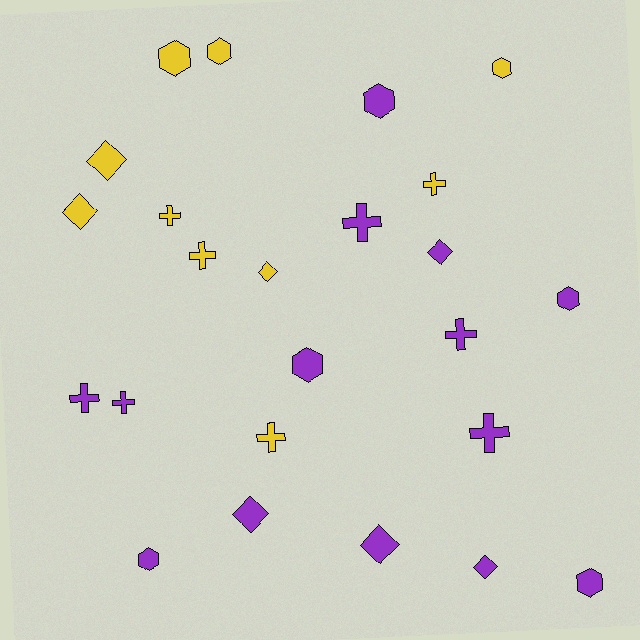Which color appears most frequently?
Purple, with 14 objects.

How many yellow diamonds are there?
There are 3 yellow diamonds.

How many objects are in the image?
There are 24 objects.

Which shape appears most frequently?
Cross, with 9 objects.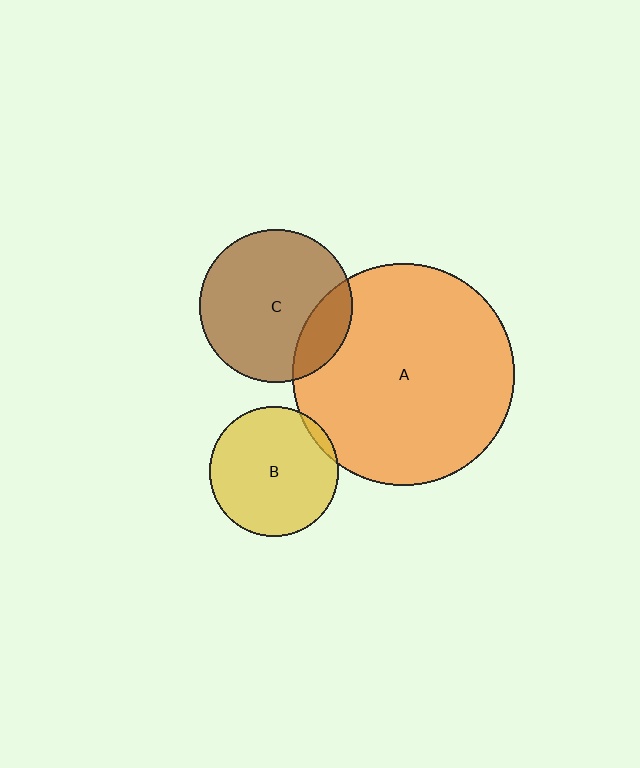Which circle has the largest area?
Circle A (orange).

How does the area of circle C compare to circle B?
Approximately 1.4 times.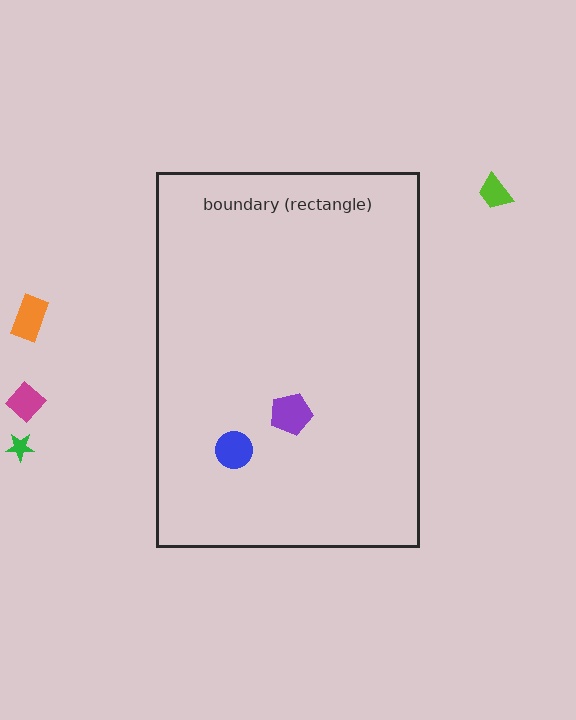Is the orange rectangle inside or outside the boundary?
Outside.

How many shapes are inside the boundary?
2 inside, 4 outside.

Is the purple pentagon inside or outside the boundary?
Inside.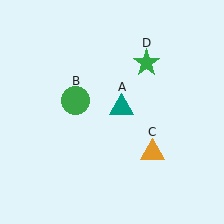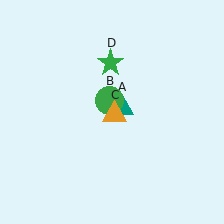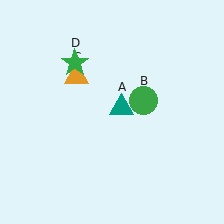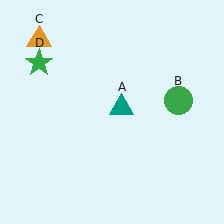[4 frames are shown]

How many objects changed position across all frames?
3 objects changed position: green circle (object B), orange triangle (object C), green star (object D).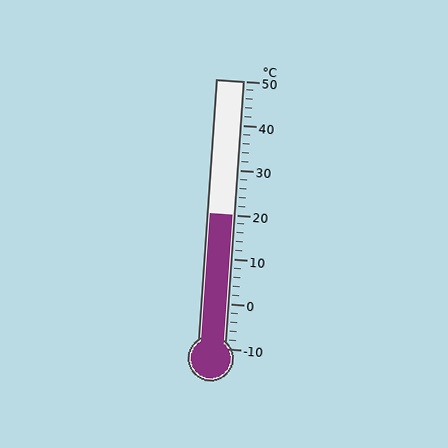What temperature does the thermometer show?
The thermometer shows approximately 20°C.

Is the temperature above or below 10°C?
The temperature is above 10°C.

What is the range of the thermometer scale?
The thermometer scale ranges from -10°C to 50°C.